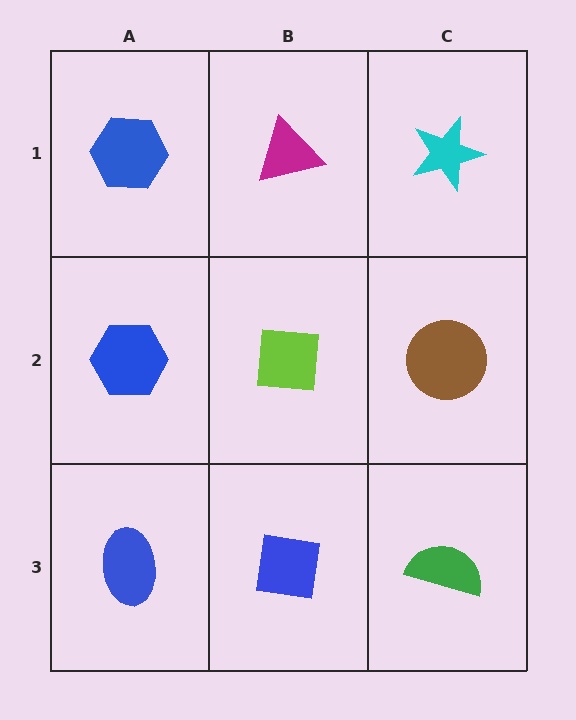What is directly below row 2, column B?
A blue square.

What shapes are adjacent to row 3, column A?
A blue hexagon (row 2, column A), a blue square (row 3, column B).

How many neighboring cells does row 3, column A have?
2.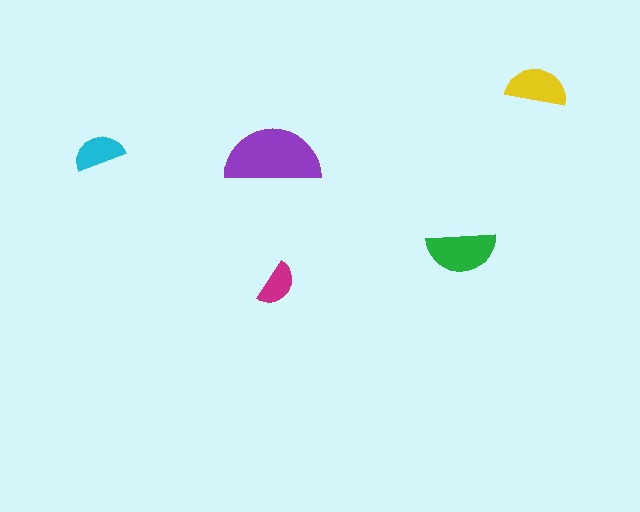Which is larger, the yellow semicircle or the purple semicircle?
The purple one.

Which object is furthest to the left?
The cyan semicircle is leftmost.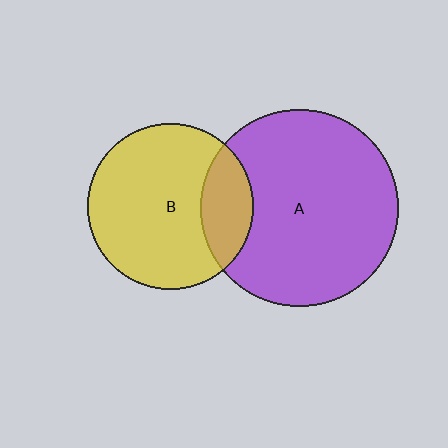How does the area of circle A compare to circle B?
Approximately 1.4 times.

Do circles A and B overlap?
Yes.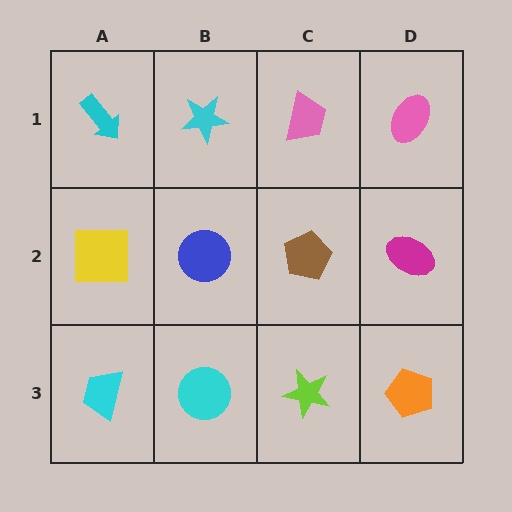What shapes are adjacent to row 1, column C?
A brown pentagon (row 2, column C), a cyan star (row 1, column B), a pink ellipse (row 1, column D).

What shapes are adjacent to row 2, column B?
A cyan star (row 1, column B), a cyan circle (row 3, column B), a yellow square (row 2, column A), a brown pentagon (row 2, column C).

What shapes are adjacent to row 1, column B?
A blue circle (row 2, column B), a cyan arrow (row 1, column A), a pink trapezoid (row 1, column C).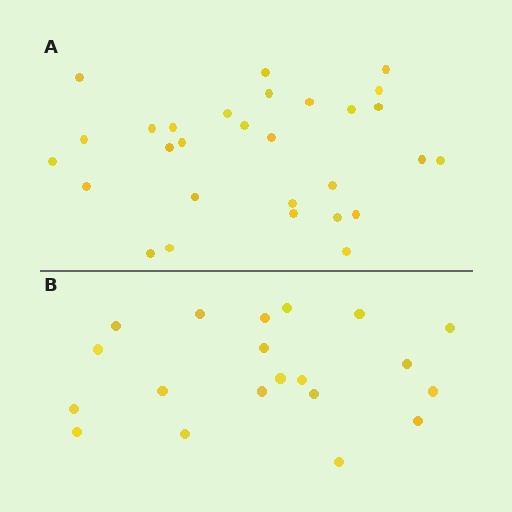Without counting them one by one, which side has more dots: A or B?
Region A (the top region) has more dots.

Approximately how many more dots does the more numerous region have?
Region A has roughly 8 or so more dots than region B.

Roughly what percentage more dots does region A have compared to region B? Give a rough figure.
About 45% more.